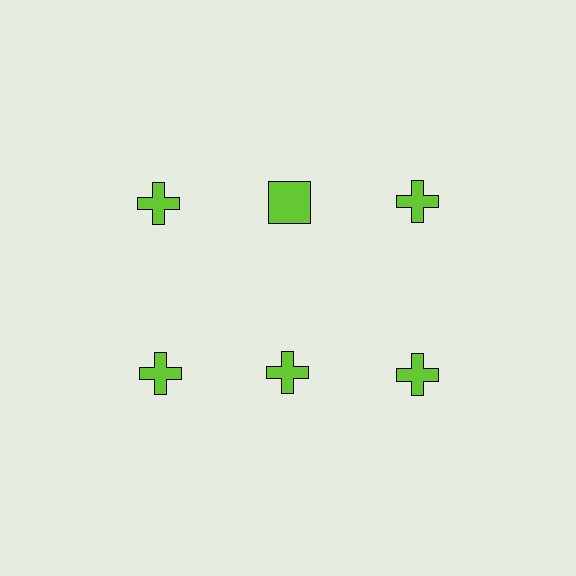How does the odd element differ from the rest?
It has a different shape: square instead of cross.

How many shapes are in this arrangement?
There are 6 shapes arranged in a grid pattern.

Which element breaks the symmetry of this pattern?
The lime square in the top row, second from left column breaks the symmetry. All other shapes are lime crosses.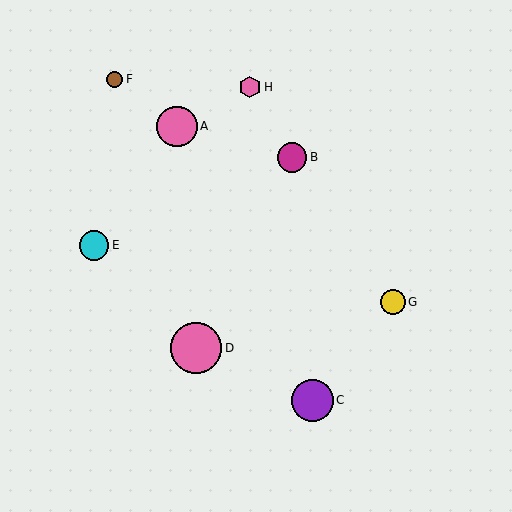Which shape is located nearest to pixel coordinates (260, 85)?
The pink hexagon (labeled H) at (250, 87) is nearest to that location.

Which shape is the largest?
The pink circle (labeled D) is the largest.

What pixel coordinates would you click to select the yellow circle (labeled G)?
Click at (393, 302) to select the yellow circle G.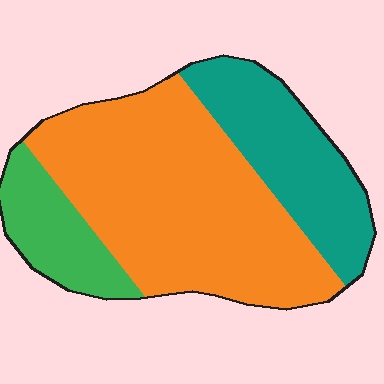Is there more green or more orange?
Orange.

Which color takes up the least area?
Green, at roughly 15%.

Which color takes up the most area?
Orange, at roughly 60%.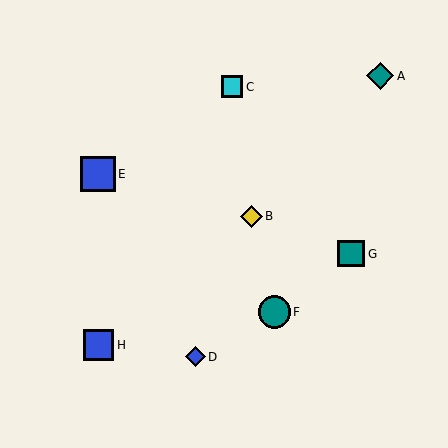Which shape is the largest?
The blue square (labeled E) is the largest.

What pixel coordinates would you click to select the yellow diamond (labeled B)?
Click at (251, 216) to select the yellow diamond B.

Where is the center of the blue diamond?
The center of the blue diamond is at (195, 357).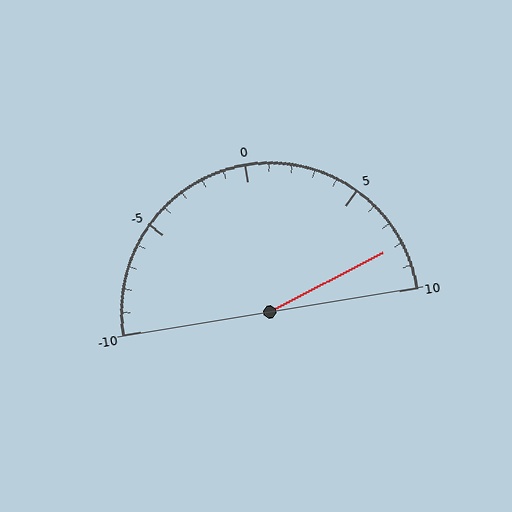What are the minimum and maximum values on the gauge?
The gauge ranges from -10 to 10.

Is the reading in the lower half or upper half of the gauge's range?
The reading is in the upper half of the range (-10 to 10).